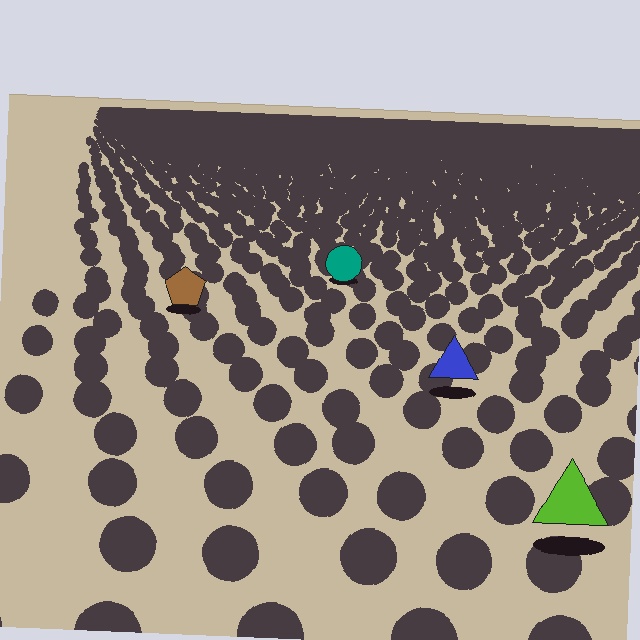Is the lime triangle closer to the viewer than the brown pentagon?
Yes. The lime triangle is closer — you can tell from the texture gradient: the ground texture is coarser near it.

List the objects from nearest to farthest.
From nearest to farthest: the lime triangle, the blue triangle, the brown pentagon, the teal circle.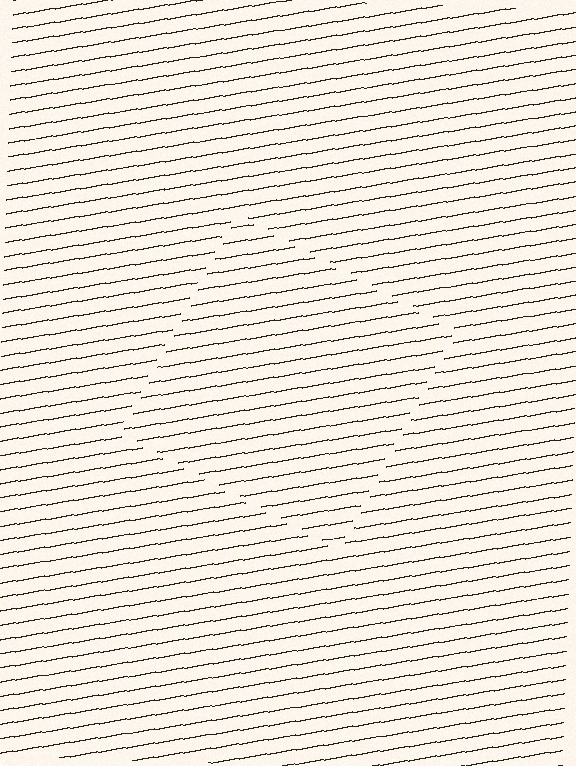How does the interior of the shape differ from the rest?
The interior of the shape contains the same grating, shifted by half a period — the contour is defined by the phase discontinuity where line-ends from the inner and outer gratings abut.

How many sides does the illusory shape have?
4 sides — the line-ends trace a square.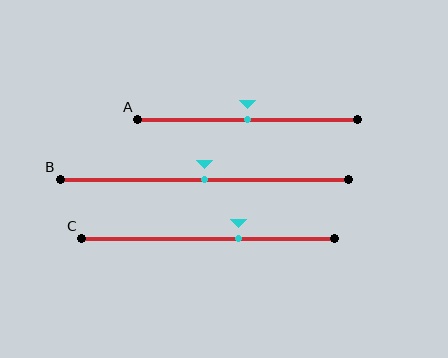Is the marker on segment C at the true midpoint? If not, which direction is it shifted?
No, the marker on segment C is shifted to the right by about 12% of the segment length.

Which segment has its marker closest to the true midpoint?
Segment A has its marker closest to the true midpoint.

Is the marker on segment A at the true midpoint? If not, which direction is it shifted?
Yes, the marker on segment A is at the true midpoint.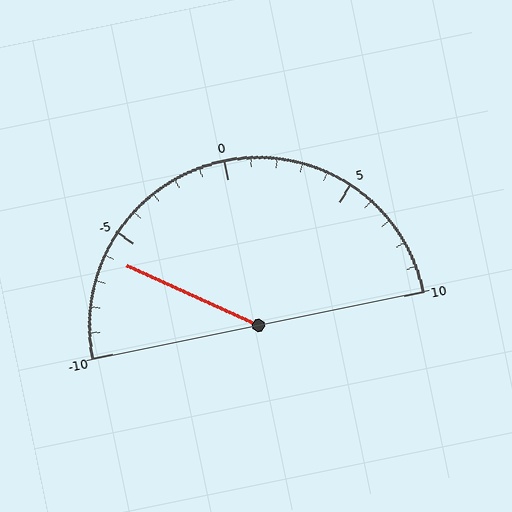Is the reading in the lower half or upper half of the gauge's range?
The reading is in the lower half of the range (-10 to 10).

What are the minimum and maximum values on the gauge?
The gauge ranges from -10 to 10.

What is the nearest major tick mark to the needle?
The nearest major tick mark is -5.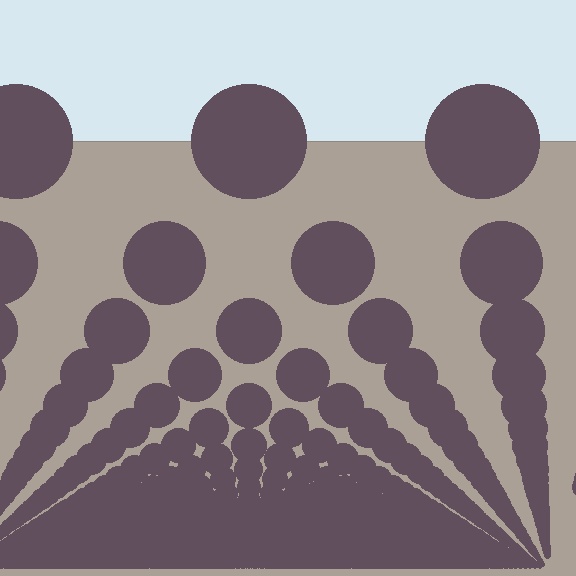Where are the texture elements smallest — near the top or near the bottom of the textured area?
Near the bottom.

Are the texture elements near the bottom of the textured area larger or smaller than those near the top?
Smaller. The gradient is inverted — elements near the bottom are smaller and denser.